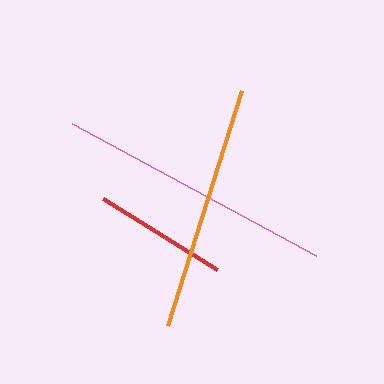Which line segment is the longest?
The pink line is the longest at approximately 278 pixels.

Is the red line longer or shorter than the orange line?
The orange line is longer than the red line.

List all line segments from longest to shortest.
From longest to shortest: pink, orange, red.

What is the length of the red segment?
The red segment is approximately 134 pixels long.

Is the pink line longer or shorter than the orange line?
The pink line is longer than the orange line.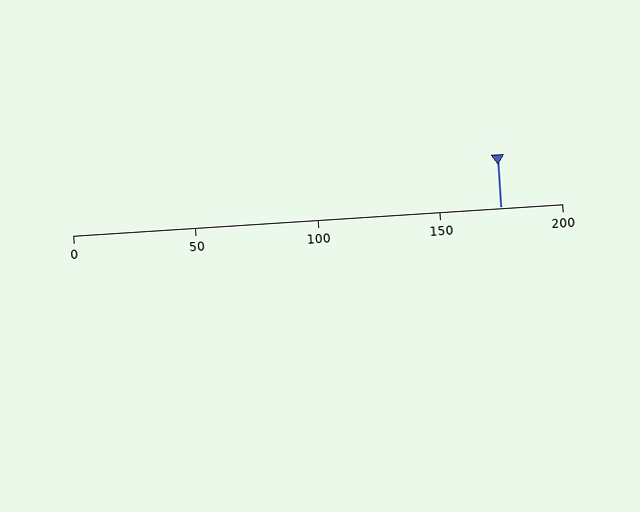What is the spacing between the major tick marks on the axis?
The major ticks are spaced 50 apart.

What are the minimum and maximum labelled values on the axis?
The axis runs from 0 to 200.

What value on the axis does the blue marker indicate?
The marker indicates approximately 175.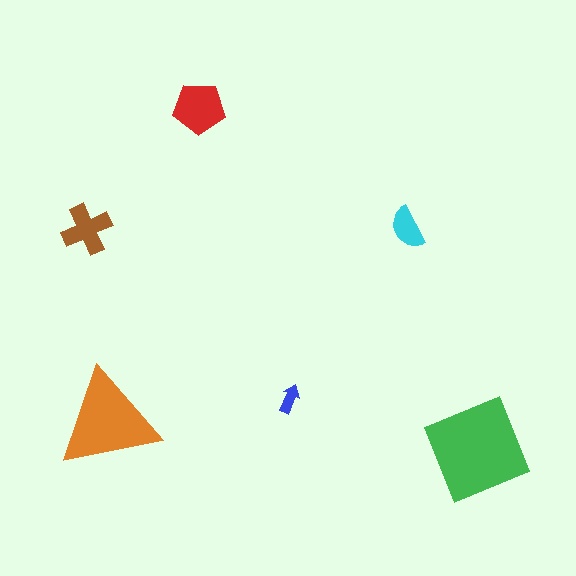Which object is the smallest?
The blue arrow.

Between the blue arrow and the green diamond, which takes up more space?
The green diamond.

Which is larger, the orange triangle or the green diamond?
The green diamond.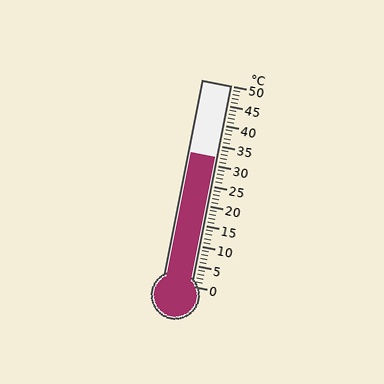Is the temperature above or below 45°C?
The temperature is below 45°C.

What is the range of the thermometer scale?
The thermometer scale ranges from 0°C to 50°C.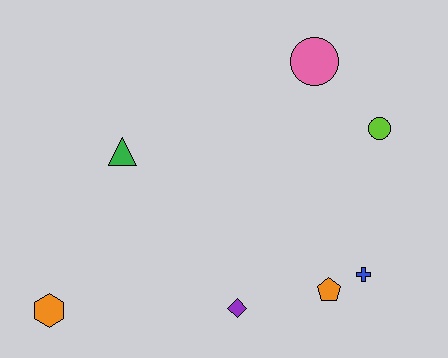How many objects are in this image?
There are 7 objects.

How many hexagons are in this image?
There is 1 hexagon.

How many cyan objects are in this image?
There are no cyan objects.